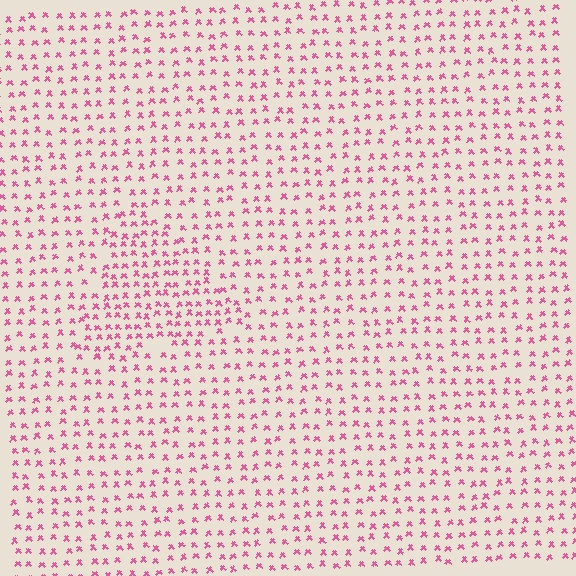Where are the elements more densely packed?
The elements are more densely packed inside the triangle boundary.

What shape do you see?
I see a triangle.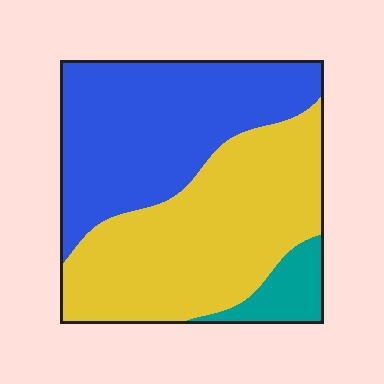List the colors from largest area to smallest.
From largest to smallest: yellow, blue, teal.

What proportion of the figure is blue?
Blue takes up about two fifths (2/5) of the figure.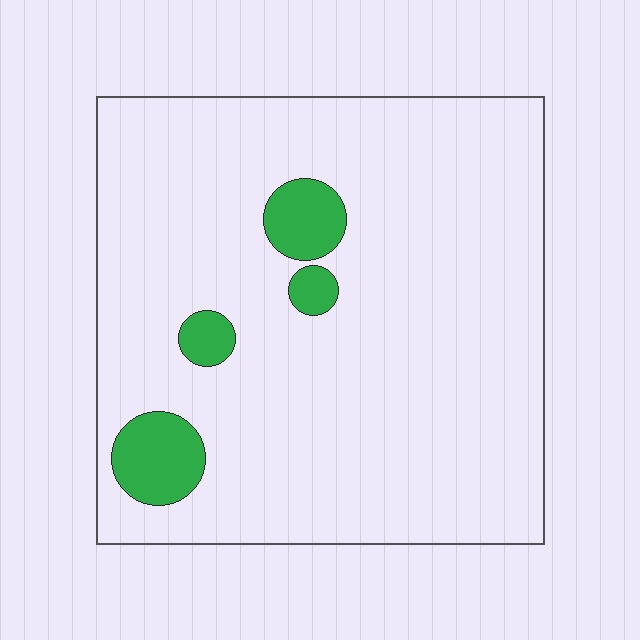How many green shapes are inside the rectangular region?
4.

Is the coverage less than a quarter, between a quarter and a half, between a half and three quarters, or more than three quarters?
Less than a quarter.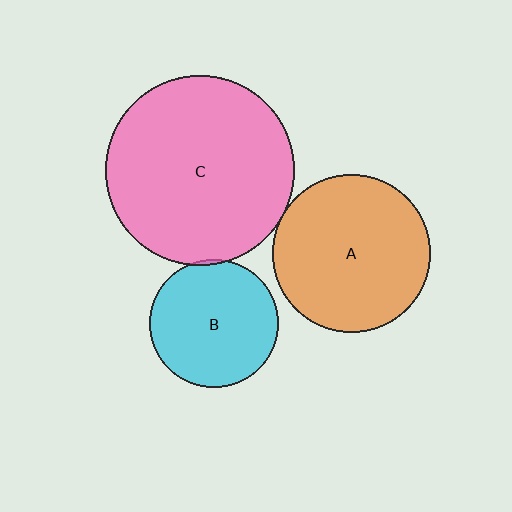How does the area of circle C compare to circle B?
Approximately 2.2 times.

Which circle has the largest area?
Circle C (pink).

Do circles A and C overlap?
Yes.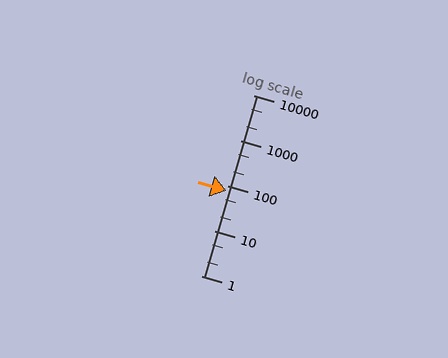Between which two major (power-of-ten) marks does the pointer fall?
The pointer is between 10 and 100.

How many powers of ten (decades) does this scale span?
The scale spans 4 decades, from 1 to 10000.